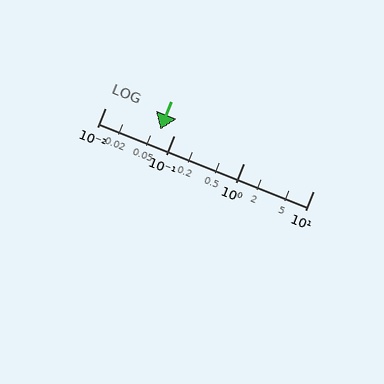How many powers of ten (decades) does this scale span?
The scale spans 3 decades, from 0.01 to 10.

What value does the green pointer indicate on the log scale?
The pointer indicates approximately 0.063.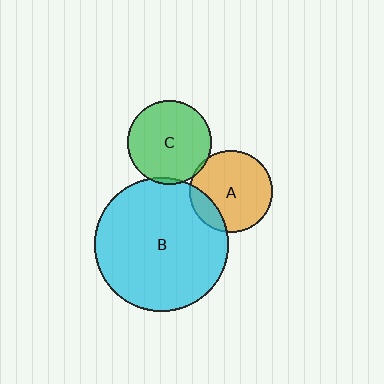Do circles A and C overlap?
Yes.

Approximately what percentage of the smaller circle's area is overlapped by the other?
Approximately 5%.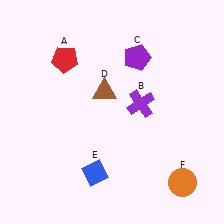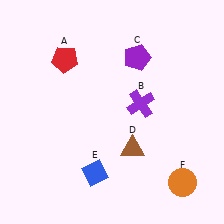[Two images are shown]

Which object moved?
The brown triangle (D) moved down.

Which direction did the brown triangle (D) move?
The brown triangle (D) moved down.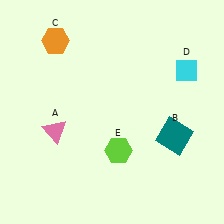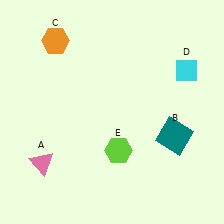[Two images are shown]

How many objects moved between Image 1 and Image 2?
1 object moved between the two images.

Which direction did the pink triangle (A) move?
The pink triangle (A) moved down.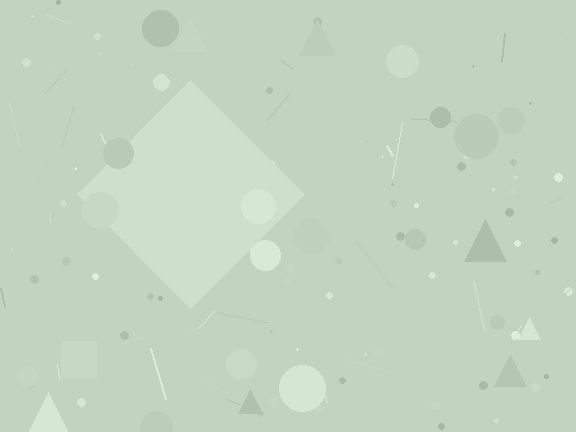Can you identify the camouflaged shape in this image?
The camouflaged shape is a diamond.